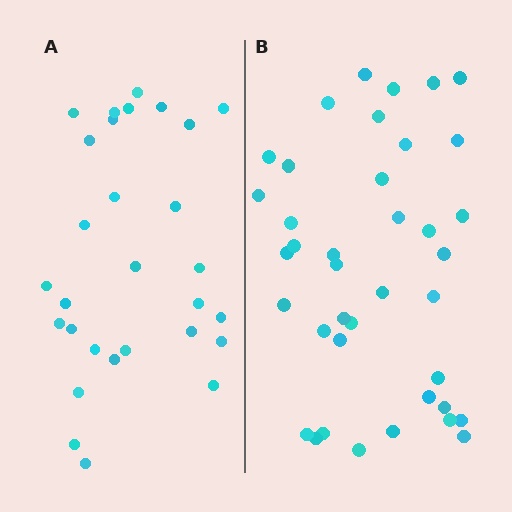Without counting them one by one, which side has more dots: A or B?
Region B (the right region) has more dots.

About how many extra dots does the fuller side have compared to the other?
Region B has roughly 10 or so more dots than region A.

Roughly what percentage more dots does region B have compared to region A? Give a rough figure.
About 35% more.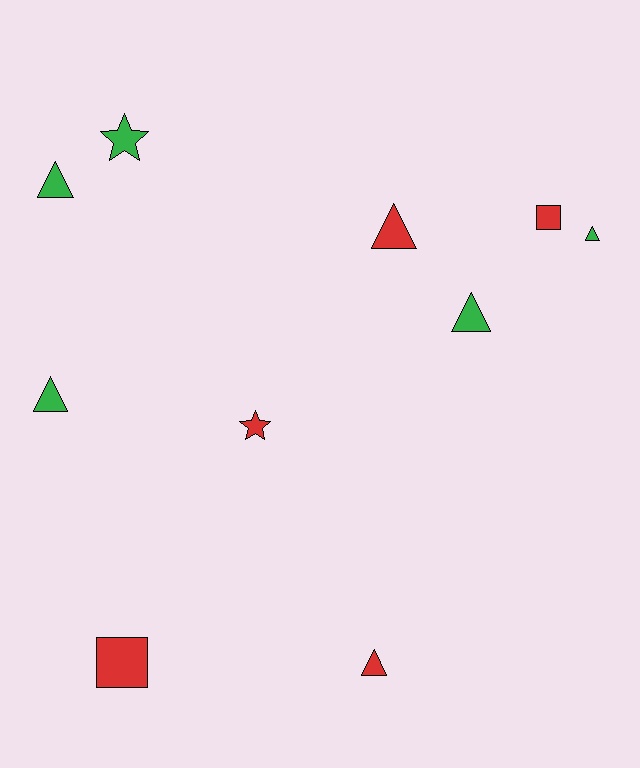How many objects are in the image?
There are 10 objects.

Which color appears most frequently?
Red, with 5 objects.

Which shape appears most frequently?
Triangle, with 6 objects.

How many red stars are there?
There is 1 red star.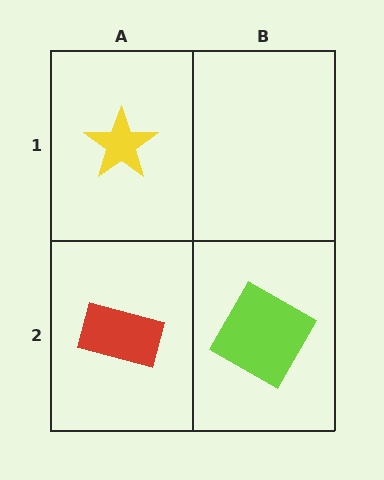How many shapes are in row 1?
1 shape.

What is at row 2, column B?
A lime diamond.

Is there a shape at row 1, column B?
No, that cell is empty.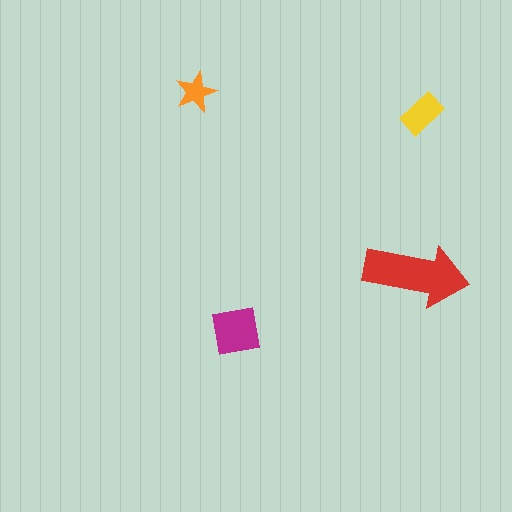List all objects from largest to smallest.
The red arrow, the magenta square, the yellow rectangle, the orange star.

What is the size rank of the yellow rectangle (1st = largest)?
3rd.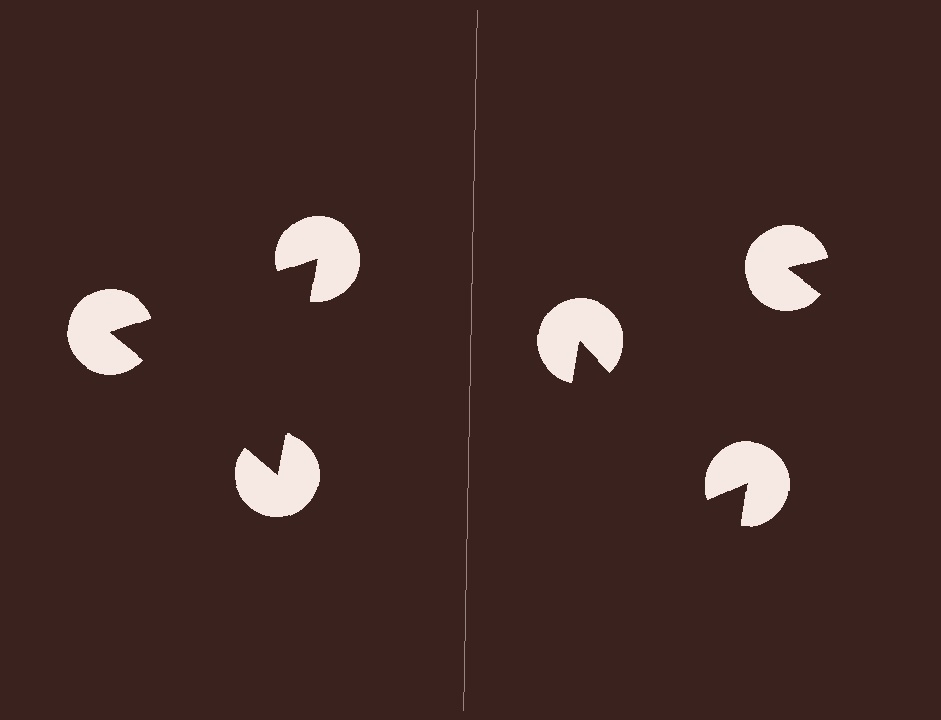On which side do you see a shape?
An illusory triangle appears on the left side. On the right side the wedge cuts are rotated, so no coherent shape forms.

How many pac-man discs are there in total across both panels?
6 — 3 on each side.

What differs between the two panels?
The pac-man discs are positioned identically on both sides; only the wedge orientations differ. On the left they align to a triangle; on the right they are misaligned.